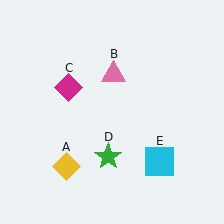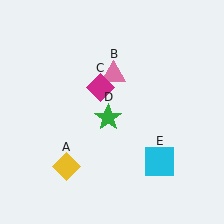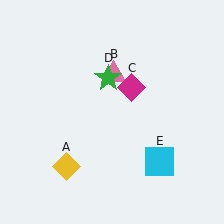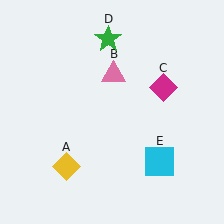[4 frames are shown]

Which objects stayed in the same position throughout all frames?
Yellow diamond (object A) and pink triangle (object B) and cyan square (object E) remained stationary.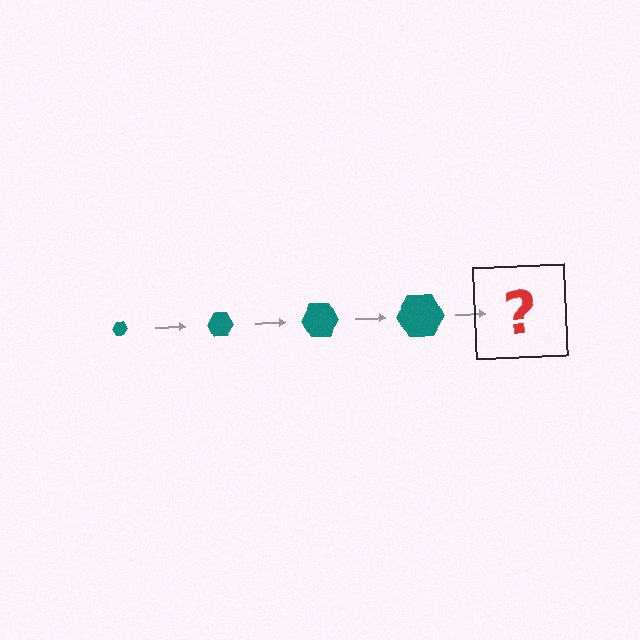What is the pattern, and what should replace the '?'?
The pattern is that the hexagon gets progressively larger each step. The '?' should be a teal hexagon, larger than the previous one.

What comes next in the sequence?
The next element should be a teal hexagon, larger than the previous one.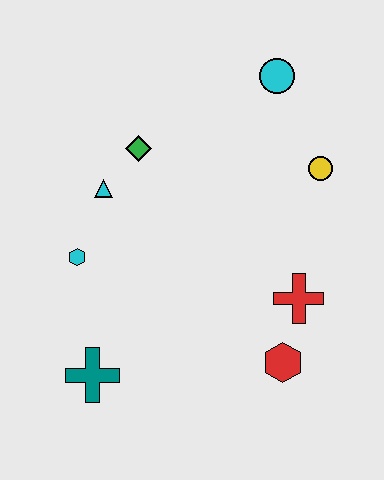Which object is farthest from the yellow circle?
The teal cross is farthest from the yellow circle.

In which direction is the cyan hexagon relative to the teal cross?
The cyan hexagon is above the teal cross.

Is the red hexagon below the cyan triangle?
Yes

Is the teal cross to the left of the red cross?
Yes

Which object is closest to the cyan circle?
The yellow circle is closest to the cyan circle.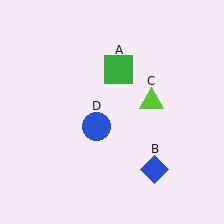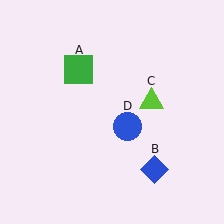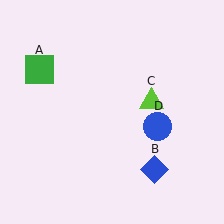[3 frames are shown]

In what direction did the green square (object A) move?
The green square (object A) moved left.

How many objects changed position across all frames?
2 objects changed position: green square (object A), blue circle (object D).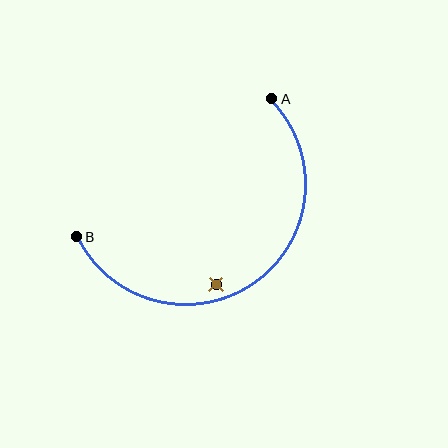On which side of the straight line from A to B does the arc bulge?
The arc bulges below and to the right of the straight line connecting A and B.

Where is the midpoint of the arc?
The arc midpoint is the point on the curve farthest from the straight line joining A and B. It sits below and to the right of that line.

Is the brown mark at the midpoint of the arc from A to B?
No — the brown mark does not lie on the arc at all. It sits slightly inside the curve.